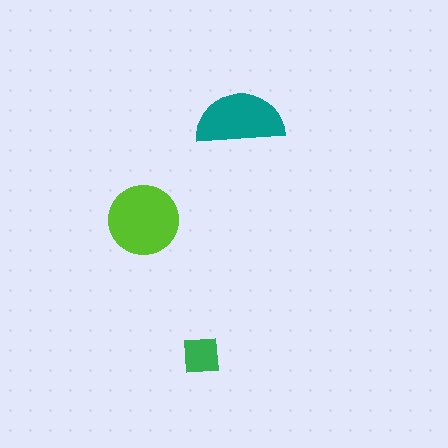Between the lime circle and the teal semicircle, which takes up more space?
The lime circle.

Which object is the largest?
The lime circle.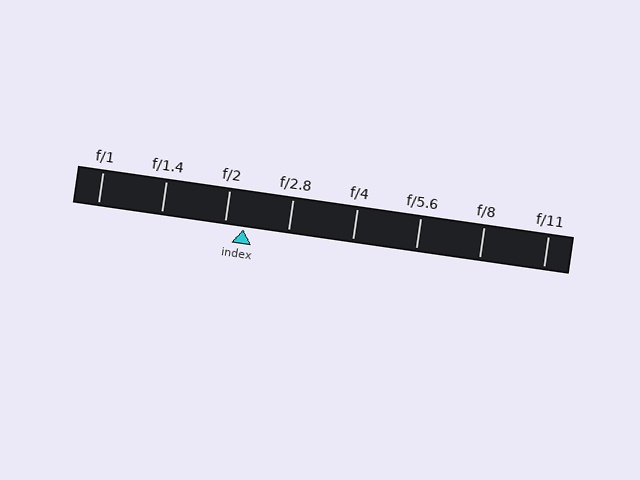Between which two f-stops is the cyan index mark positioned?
The index mark is between f/2 and f/2.8.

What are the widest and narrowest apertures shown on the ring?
The widest aperture shown is f/1 and the narrowest is f/11.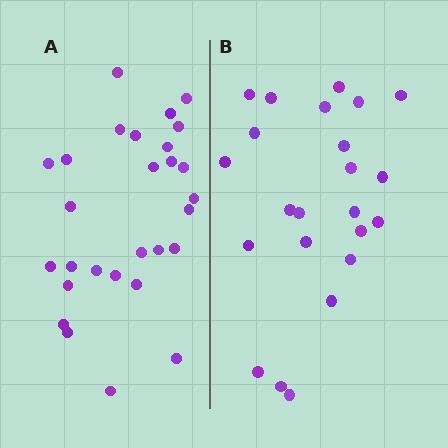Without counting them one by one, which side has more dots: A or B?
Region A (the left region) has more dots.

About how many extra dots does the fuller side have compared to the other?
Region A has about 5 more dots than region B.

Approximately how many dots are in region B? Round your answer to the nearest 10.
About 20 dots. (The exact count is 23, which rounds to 20.)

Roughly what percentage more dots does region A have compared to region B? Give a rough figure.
About 20% more.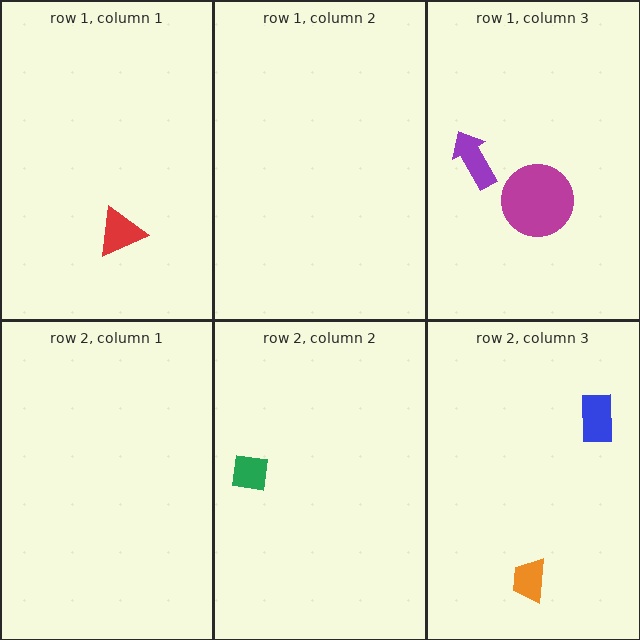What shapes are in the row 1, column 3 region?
The pink hexagon, the magenta circle, the purple arrow.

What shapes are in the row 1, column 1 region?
The red triangle.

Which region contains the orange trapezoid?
The row 2, column 3 region.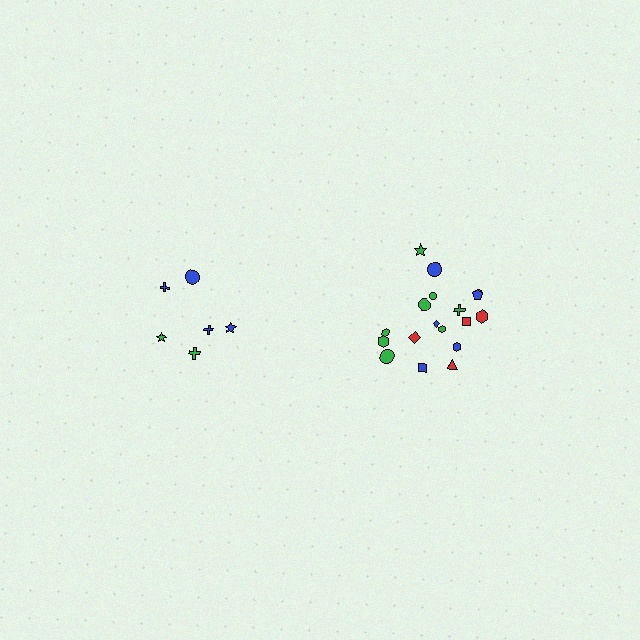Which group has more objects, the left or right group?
The right group.